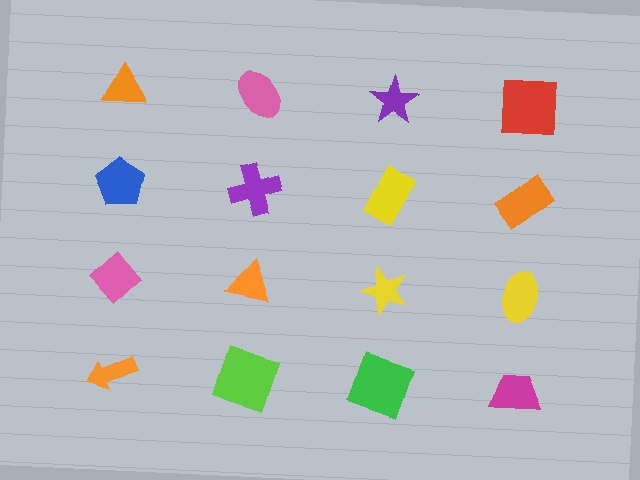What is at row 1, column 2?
A pink ellipse.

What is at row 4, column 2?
A lime square.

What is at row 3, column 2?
An orange triangle.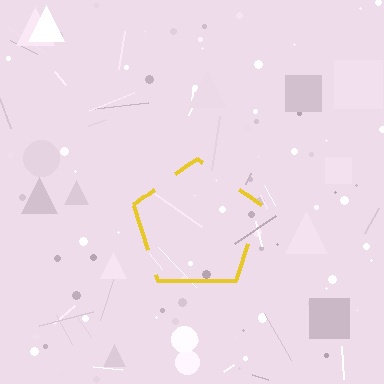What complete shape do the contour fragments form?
The contour fragments form a pentagon.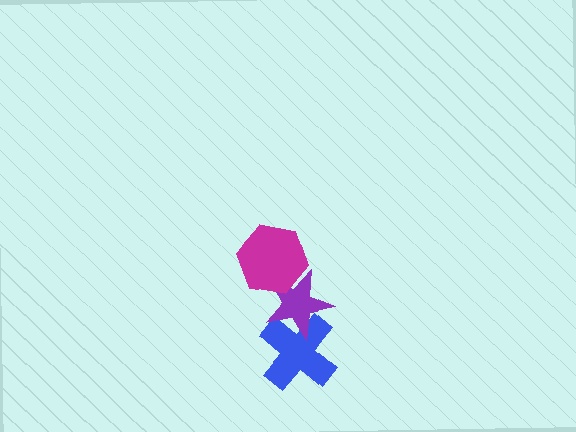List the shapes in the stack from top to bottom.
From top to bottom: the magenta hexagon, the purple star, the blue cross.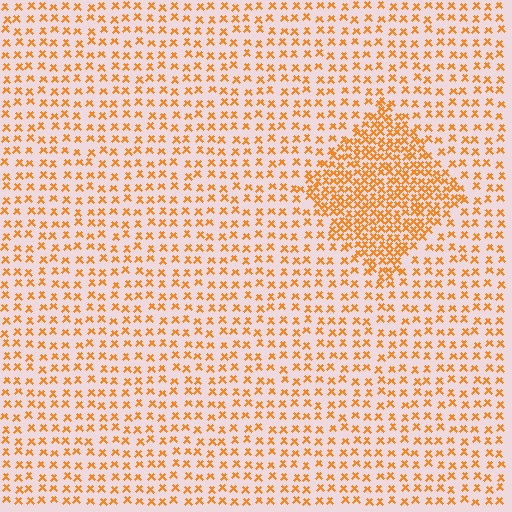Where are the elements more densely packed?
The elements are more densely packed inside the diamond boundary.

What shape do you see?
I see a diamond.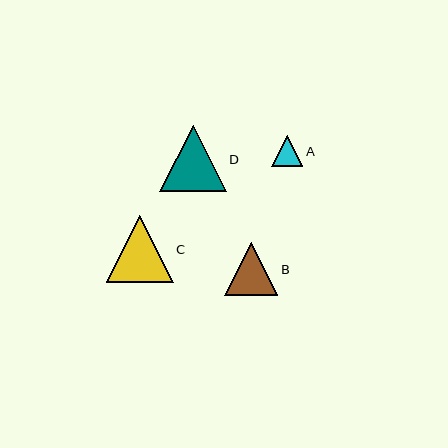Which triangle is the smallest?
Triangle A is the smallest with a size of approximately 32 pixels.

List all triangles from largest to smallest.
From largest to smallest: C, D, B, A.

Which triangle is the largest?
Triangle C is the largest with a size of approximately 67 pixels.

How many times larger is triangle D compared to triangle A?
Triangle D is approximately 2.1 times the size of triangle A.